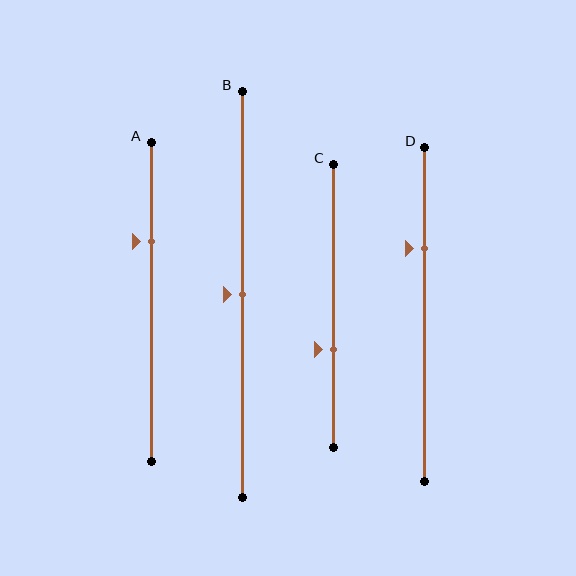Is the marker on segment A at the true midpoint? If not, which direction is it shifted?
No, the marker on segment A is shifted upward by about 19% of the segment length.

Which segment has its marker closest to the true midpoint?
Segment B has its marker closest to the true midpoint.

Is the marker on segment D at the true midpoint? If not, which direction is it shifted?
No, the marker on segment D is shifted upward by about 20% of the segment length.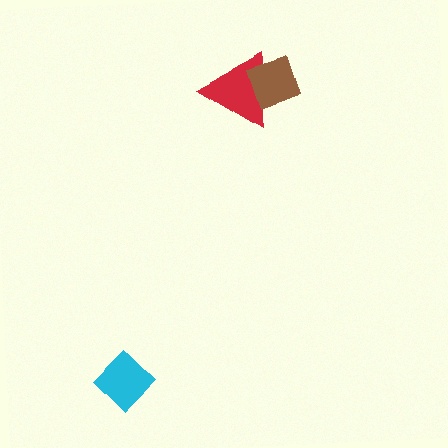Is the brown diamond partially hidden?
No, no other shape covers it.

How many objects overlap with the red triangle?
1 object overlaps with the red triangle.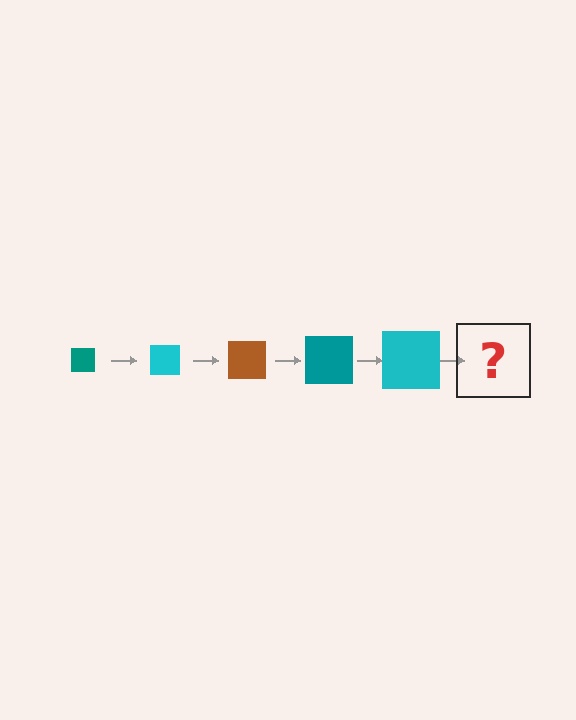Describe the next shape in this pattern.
It should be a brown square, larger than the previous one.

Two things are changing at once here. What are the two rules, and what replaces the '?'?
The two rules are that the square grows larger each step and the color cycles through teal, cyan, and brown. The '?' should be a brown square, larger than the previous one.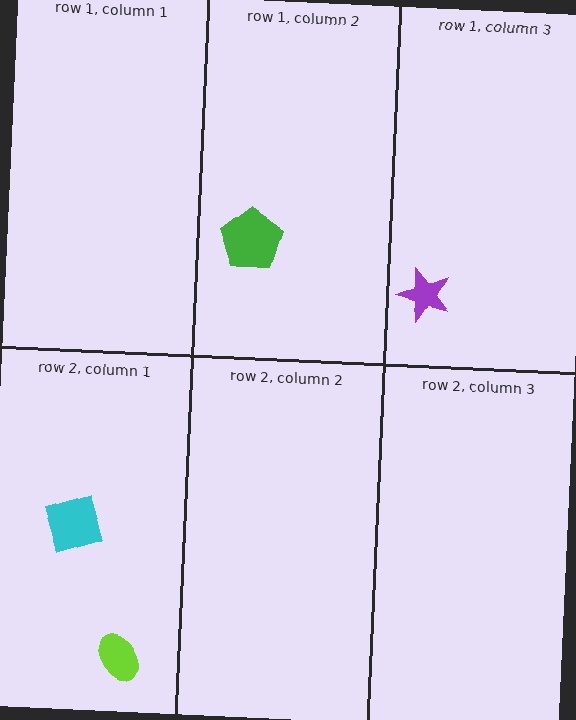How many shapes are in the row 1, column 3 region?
1.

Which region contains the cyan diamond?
The row 2, column 1 region.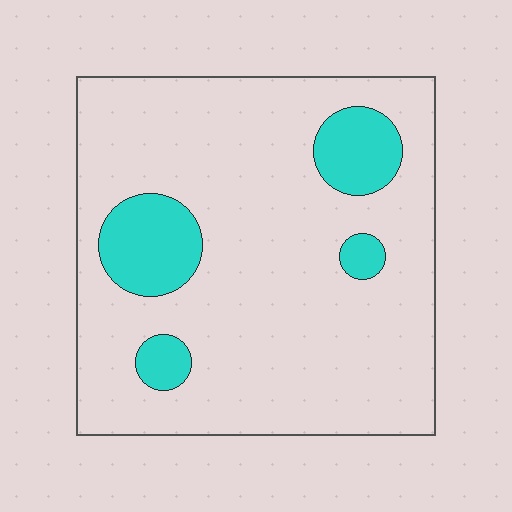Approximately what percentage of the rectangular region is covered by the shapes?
Approximately 15%.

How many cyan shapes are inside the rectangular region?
4.